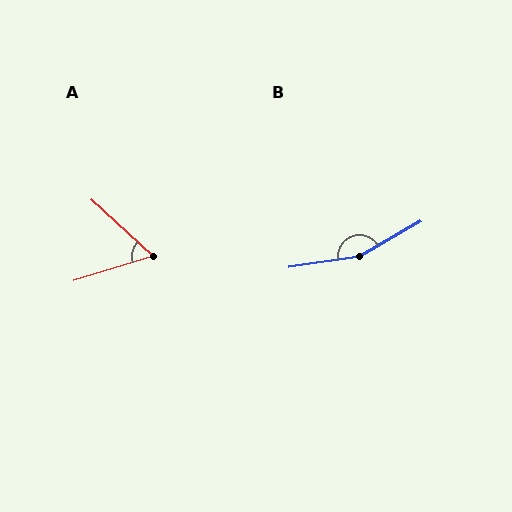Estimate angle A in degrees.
Approximately 60 degrees.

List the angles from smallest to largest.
A (60°), B (159°).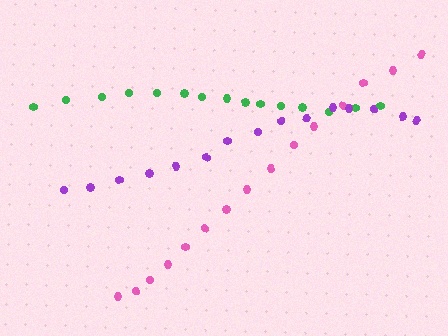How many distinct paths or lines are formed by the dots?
There are 3 distinct paths.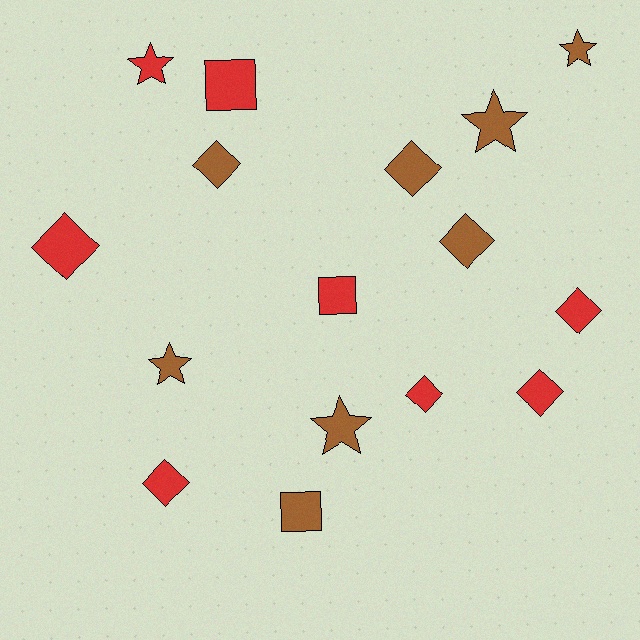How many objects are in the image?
There are 16 objects.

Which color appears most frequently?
Red, with 8 objects.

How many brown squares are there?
There is 1 brown square.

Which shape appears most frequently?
Diamond, with 8 objects.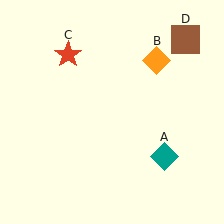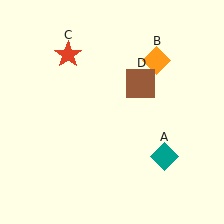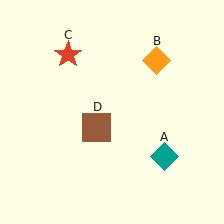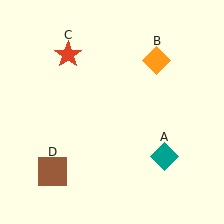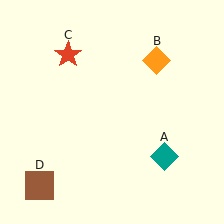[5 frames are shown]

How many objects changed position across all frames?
1 object changed position: brown square (object D).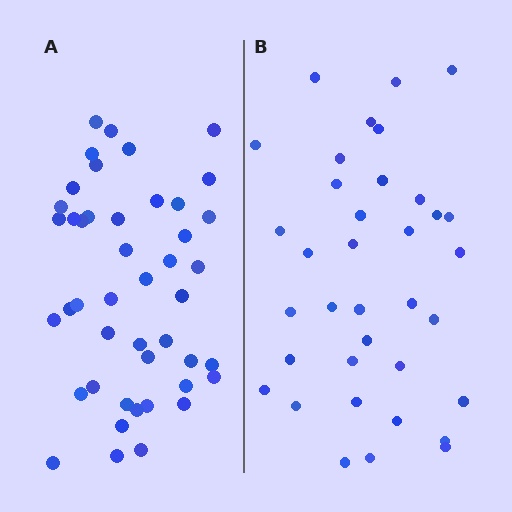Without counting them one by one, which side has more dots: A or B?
Region A (the left region) has more dots.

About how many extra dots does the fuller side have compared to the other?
Region A has roughly 8 or so more dots than region B.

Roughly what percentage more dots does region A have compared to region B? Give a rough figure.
About 25% more.